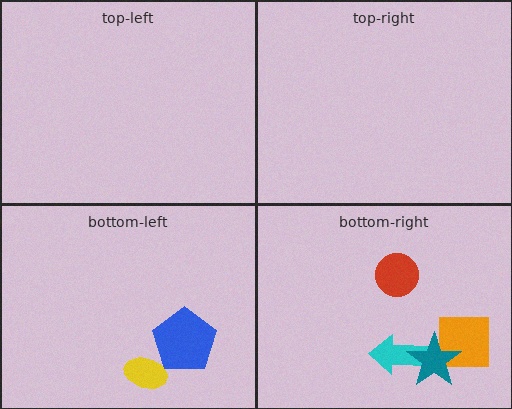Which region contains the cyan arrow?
The bottom-right region.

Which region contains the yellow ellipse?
The bottom-left region.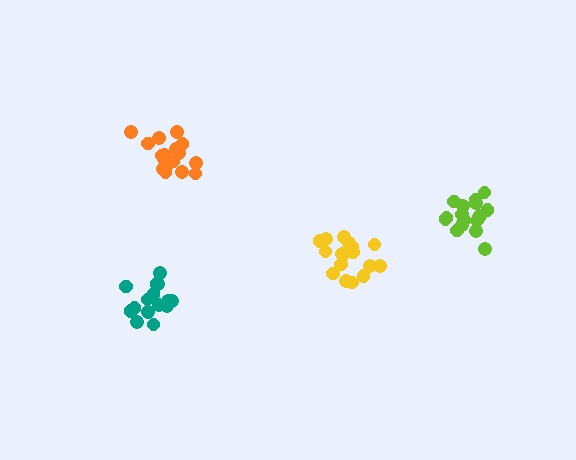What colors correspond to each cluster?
The clusters are colored: yellow, lime, teal, orange.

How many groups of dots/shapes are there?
There are 4 groups.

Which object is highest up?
The orange cluster is topmost.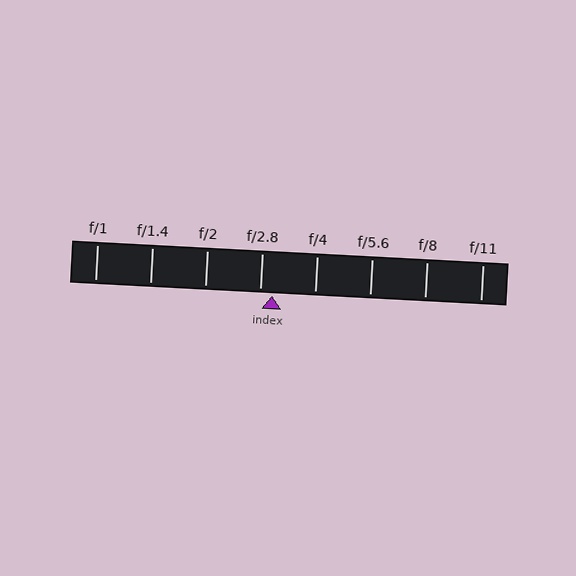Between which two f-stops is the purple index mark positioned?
The index mark is between f/2.8 and f/4.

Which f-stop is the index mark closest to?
The index mark is closest to f/2.8.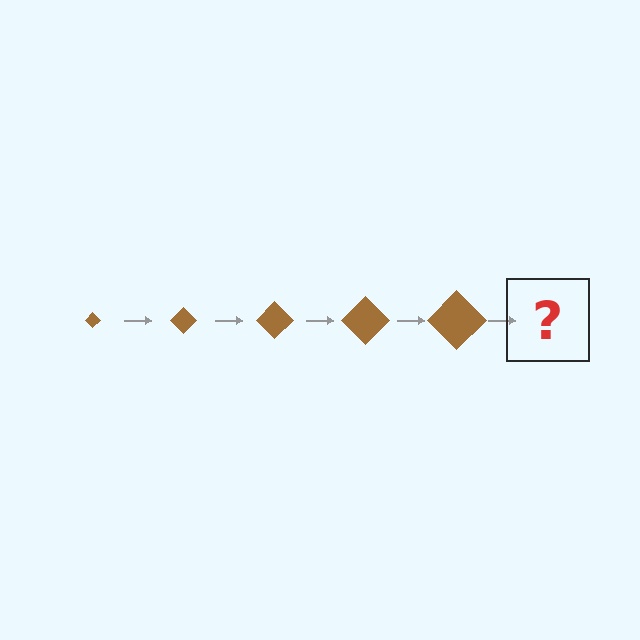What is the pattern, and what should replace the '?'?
The pattern is that the diamond gets progressively larger each step. The '?' should be a brown diamond, larger than the previous one.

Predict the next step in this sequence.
The next step is a brown diamond, larger than the previous one.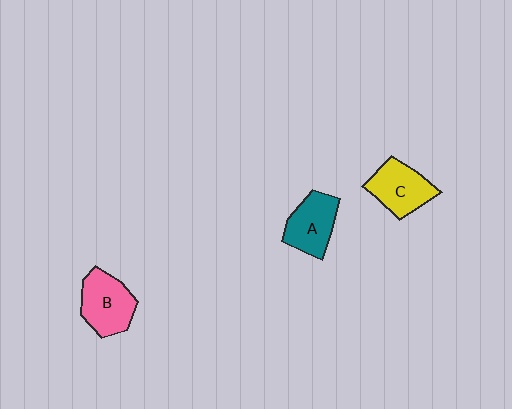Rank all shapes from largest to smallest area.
From largest to smallest: B (pink), C (yellow), A (teal).